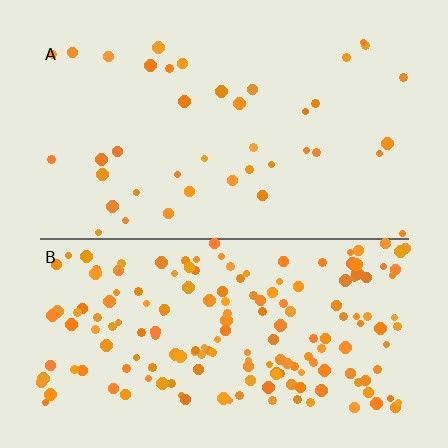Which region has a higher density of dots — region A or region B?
B (the bottom).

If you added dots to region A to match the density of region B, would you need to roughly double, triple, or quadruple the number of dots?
Approximately quadruple.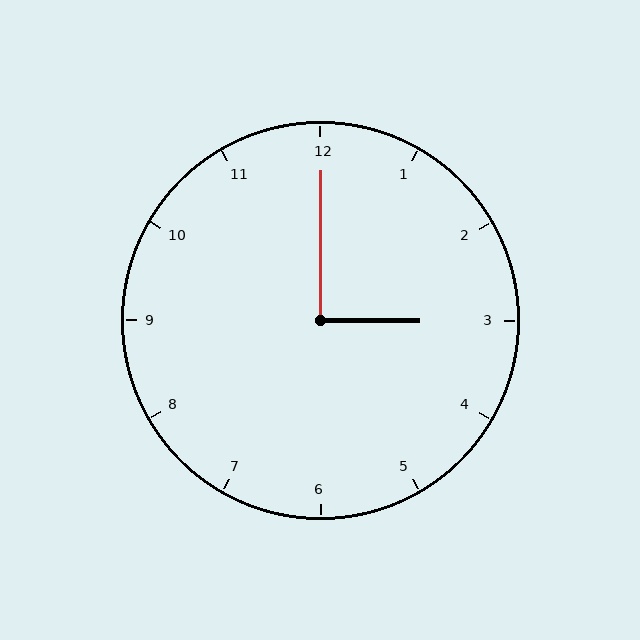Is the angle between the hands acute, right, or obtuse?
It is right.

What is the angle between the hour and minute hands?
Approximately 90 degrees.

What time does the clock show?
3:00.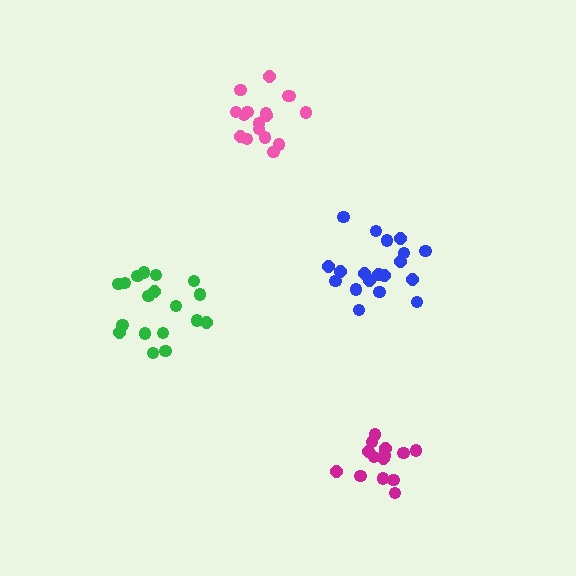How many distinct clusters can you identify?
There are 4 distinct clusters.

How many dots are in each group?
Group 1: 18 dots, Group 2: 19 dots, Group 3: 15 dots, Group 4: 17 dots (69 total).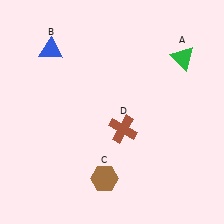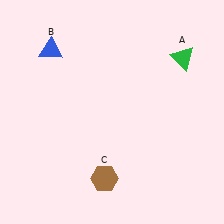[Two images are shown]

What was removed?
The brown cross (D) was removed in Image 2.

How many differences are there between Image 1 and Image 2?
There is 1 difference between the two images.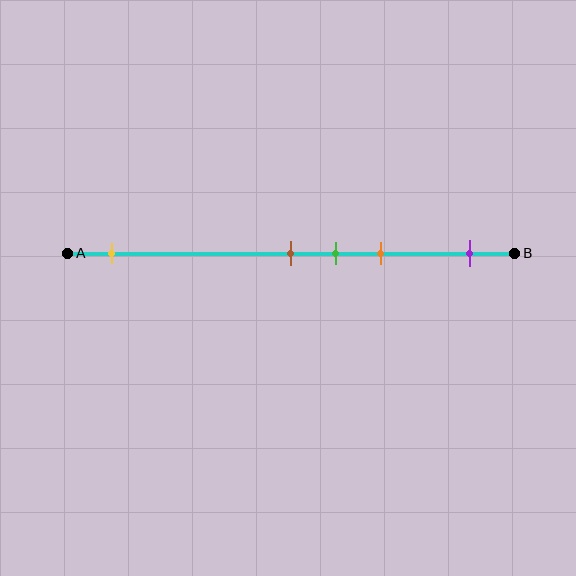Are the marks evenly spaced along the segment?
No, the marks are not evenly spaced.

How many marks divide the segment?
There are 5 marks dividing the segment.